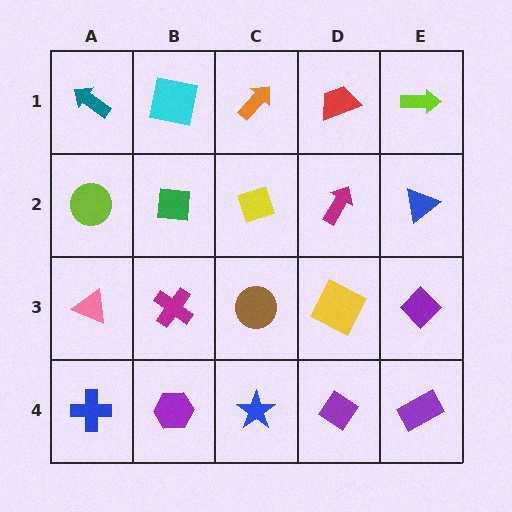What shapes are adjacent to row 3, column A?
A lime circle (row 2, column A), a blue cross (row 4, column A), a magenta cross (row 3, column B).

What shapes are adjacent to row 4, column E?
A purple diamond (row 3, column E), a purple diamond (row 4, column D).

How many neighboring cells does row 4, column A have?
2.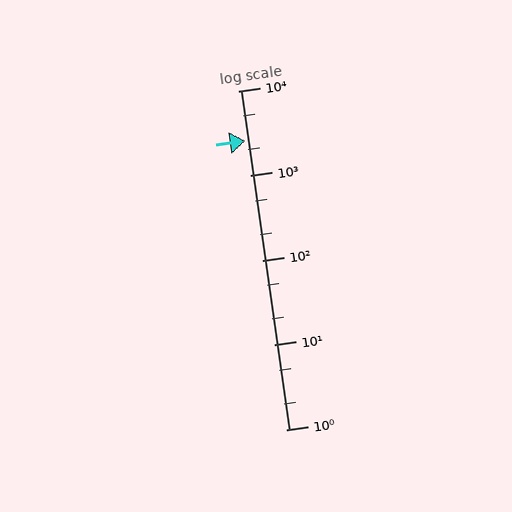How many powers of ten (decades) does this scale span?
The scale spans 4 decades, from 1 to 10000.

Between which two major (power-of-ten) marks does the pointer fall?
The pointer is between 1000 and 10000.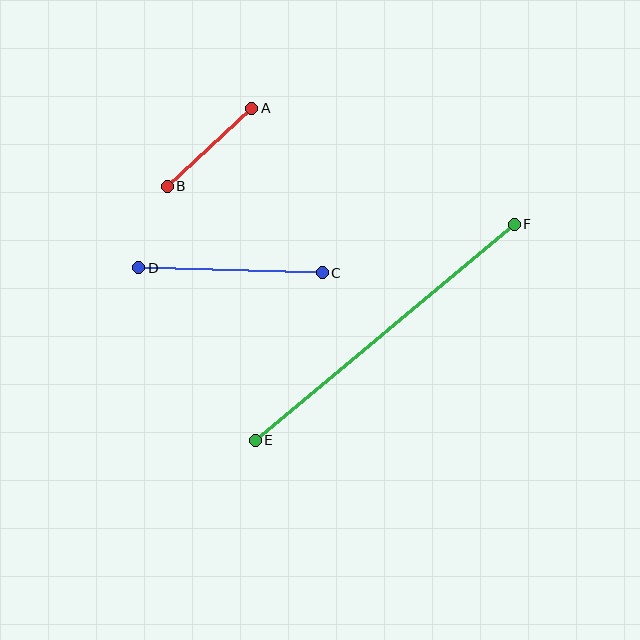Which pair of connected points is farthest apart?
Points E and F are farthest apart.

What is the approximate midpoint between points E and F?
The midpoint is at approximately (385, 332) pixels.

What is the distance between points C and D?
The distance is approximately 183 pixels.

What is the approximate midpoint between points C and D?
The midpoint is at approximately (230, 270) pixels.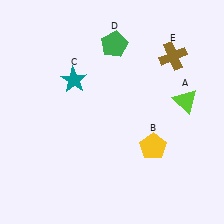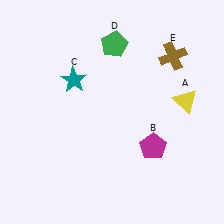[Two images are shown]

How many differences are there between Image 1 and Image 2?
There are 2 differences between the two images.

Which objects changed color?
A changed from lime to yellow. B changed from yellow to magenta.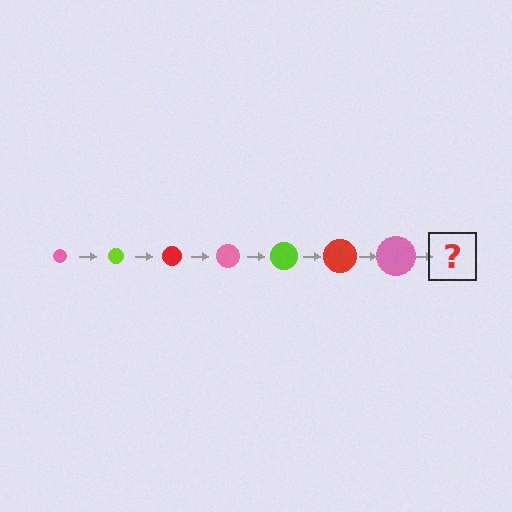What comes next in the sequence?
The next element should be a lime circle, larger than the previous one.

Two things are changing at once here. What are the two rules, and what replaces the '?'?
The two rules are that the circle grows larger each step and the color cycles through pink, lime, and red. The '?' should be a lime circle, larger than the previous one.